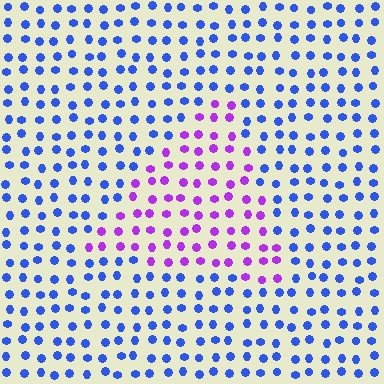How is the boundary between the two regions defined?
The boundary is defined purely by a slight shift in hue (about 56 degrees). Spacing, size, and orientation are identical on both sides.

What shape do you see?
I see a triangle.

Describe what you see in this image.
The image is filled with small blue elements in a uniform arrangement. A triangle-shaped region is visible where the elements are tinted to a slightly different hue, forming a subtle color boundary.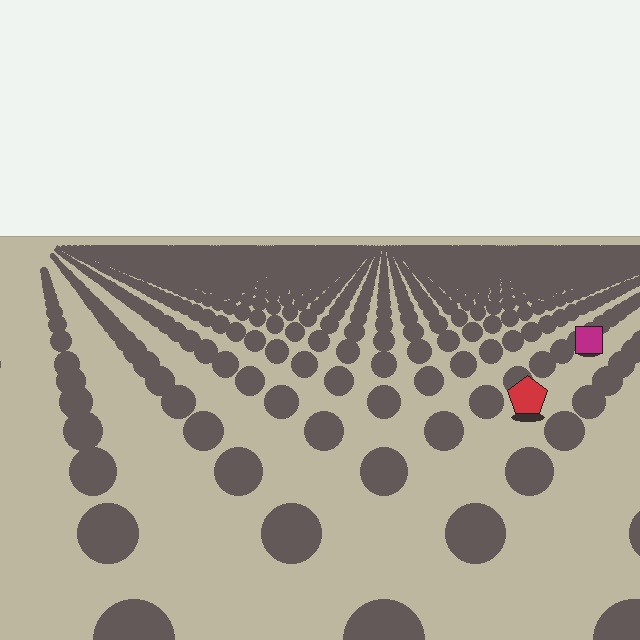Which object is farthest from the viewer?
The magenta square is farthest from the viewer. It appears smaller and the ground texture around it is denser.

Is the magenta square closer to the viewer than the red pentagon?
No. The red pentagon is closer — you can tell from the texture gradient: the ground texture is coarser near it.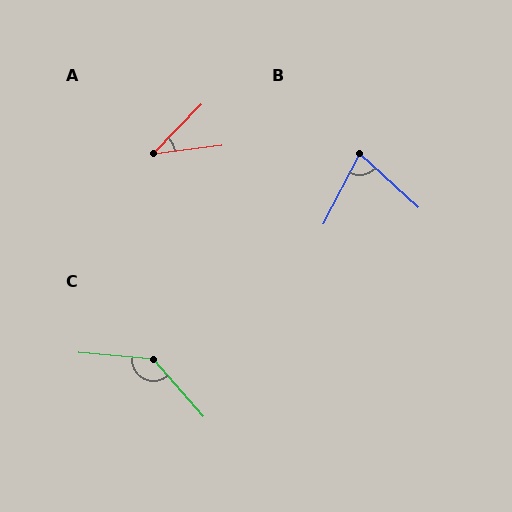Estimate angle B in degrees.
Approximately 75 degrees.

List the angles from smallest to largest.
A (39°), B (75°), C (137°).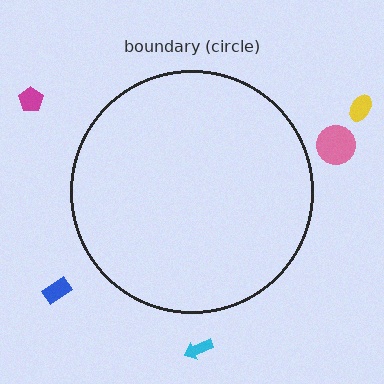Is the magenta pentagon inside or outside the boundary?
Outside.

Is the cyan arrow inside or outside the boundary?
Outside.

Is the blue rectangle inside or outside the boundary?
Outside.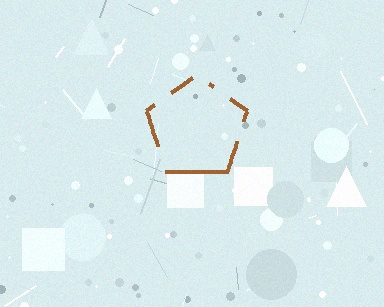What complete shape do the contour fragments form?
The contour fragments form a pentagon.